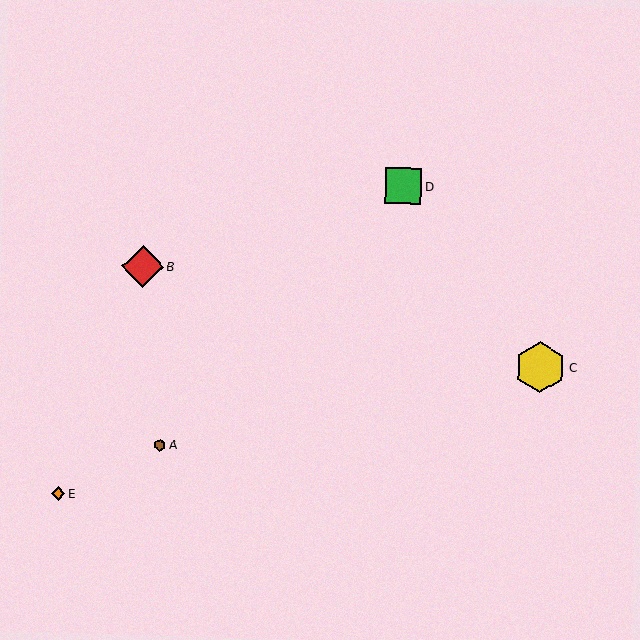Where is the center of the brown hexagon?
The center of the brown hexagon is at (160, 445).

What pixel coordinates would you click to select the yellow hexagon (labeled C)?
Click at (540, 367) to select the yellow hexagon C.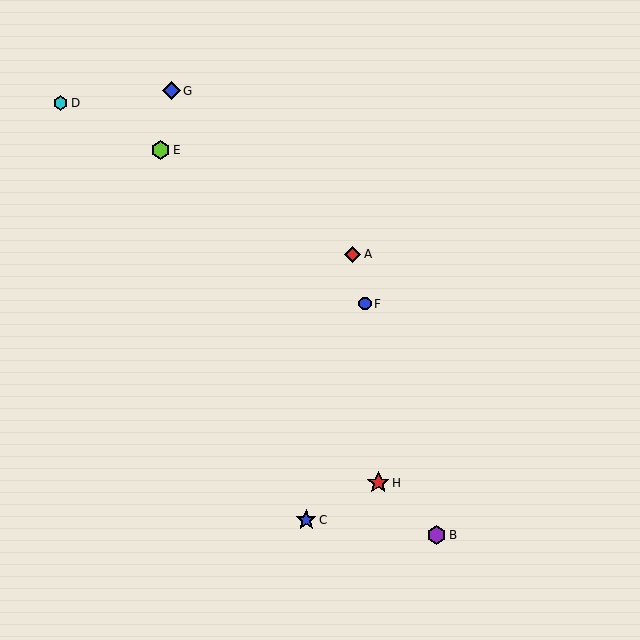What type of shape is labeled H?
Shape H is a red star.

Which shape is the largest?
The red star (labeled H) is the largest.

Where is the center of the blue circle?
The center of the blue circle is at (365, 304).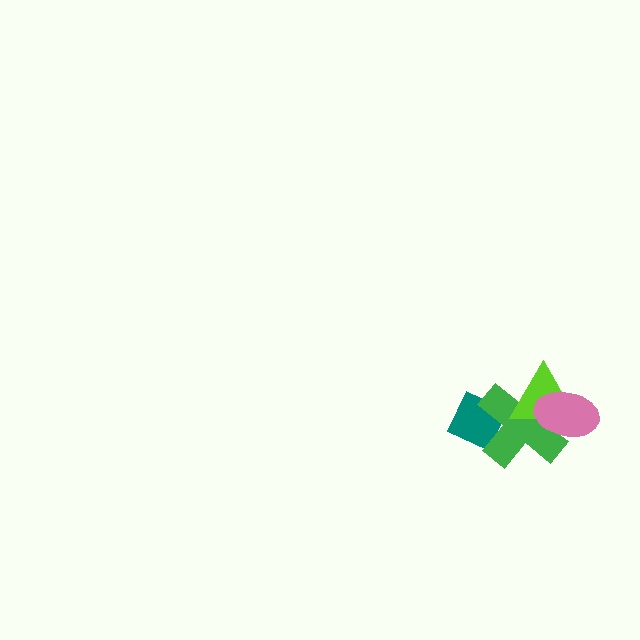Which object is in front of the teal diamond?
The green cross is in front of the teal diamond.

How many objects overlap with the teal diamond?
1 object overlaps with the teal diamond.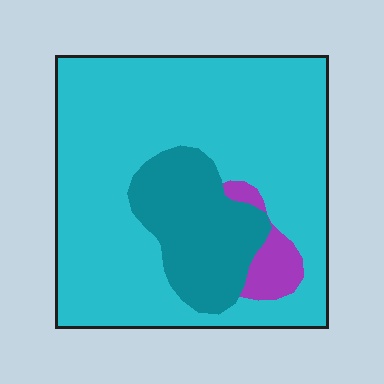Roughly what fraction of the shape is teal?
Teal covers 19% of the shape.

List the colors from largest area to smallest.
From largest to smallest: cyan, teal, purple.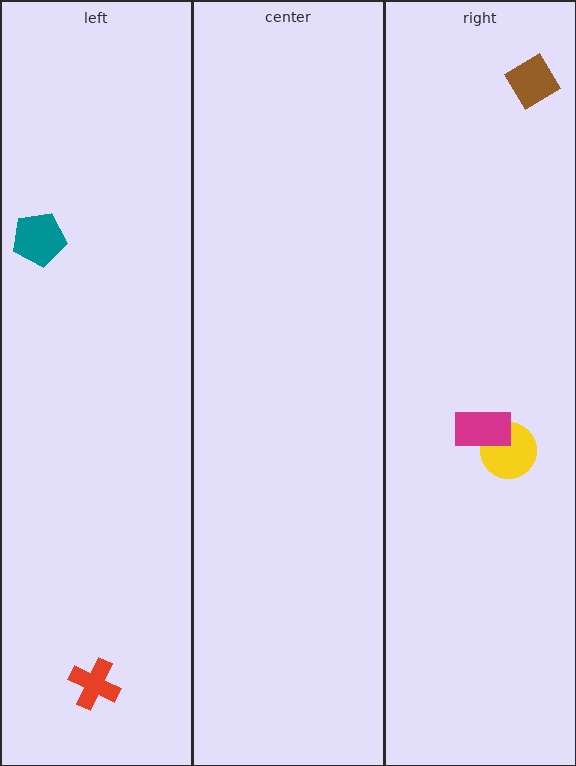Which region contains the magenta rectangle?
The right region.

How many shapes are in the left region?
2.